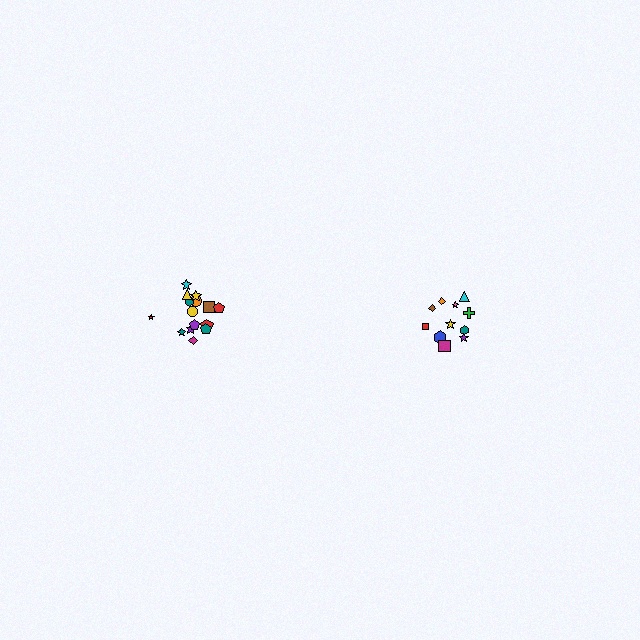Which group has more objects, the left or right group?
The left group.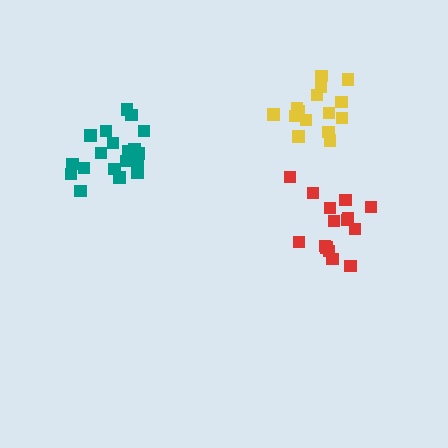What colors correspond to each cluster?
The clusters are colored: yellow, teal, red.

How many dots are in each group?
Group 1: 15 dots, Group 2: 20 dots, Group 3: 15 dots (50 total).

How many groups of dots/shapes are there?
There are 3 groups.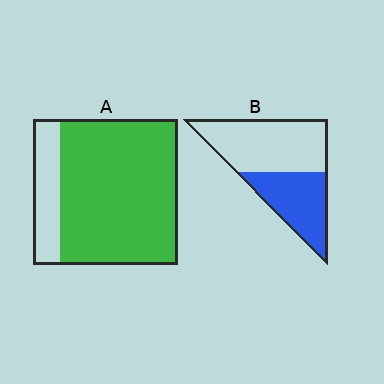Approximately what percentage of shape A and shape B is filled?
A is approximately 80% and B is approximately 40%.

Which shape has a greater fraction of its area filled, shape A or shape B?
Shape A.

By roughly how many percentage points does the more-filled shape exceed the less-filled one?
By roughly 40 percentage points (A over B).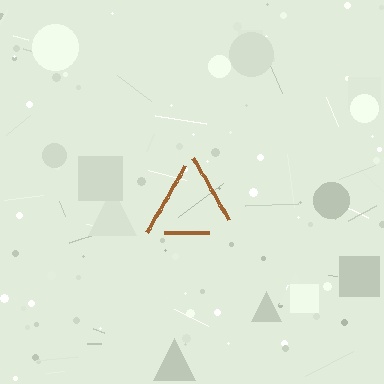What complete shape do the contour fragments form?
The contour fragments form a triangle.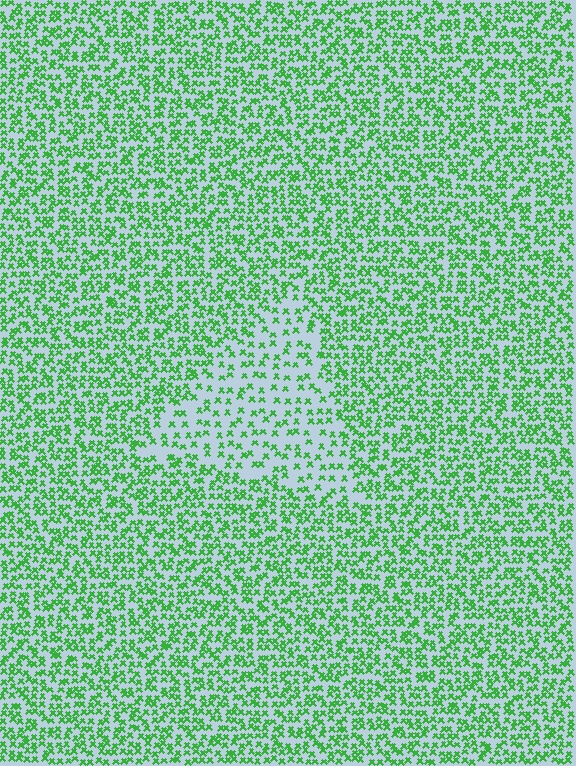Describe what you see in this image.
The image contains small green elements arranged at two different densities. A triangle-shaped region is visible where the elements are less densely packed than the surrounding area.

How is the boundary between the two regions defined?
The boundary is defined by a change in element density (approximately 2.0x ratio). All elements are the same color, size, and shape.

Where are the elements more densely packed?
The elements are more densely packed outside the triangle boundary.